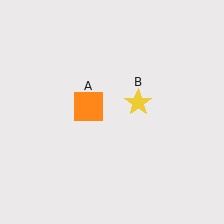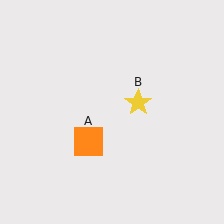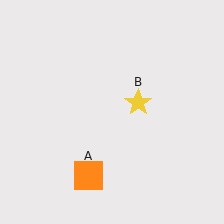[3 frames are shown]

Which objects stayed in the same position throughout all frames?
Yellow star (object B) remained stationary.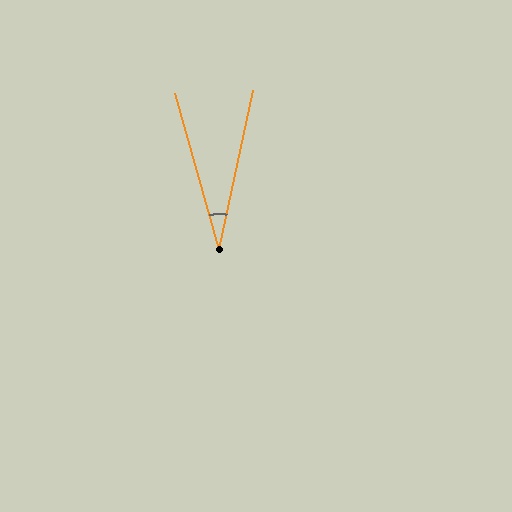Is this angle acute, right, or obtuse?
It is acute.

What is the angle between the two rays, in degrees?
Approximately 28 degrees.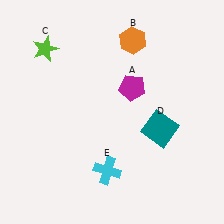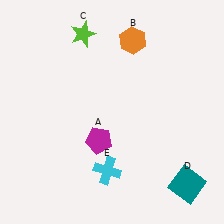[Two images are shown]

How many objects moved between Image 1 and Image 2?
3 objects moved between the two images.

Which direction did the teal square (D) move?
The teal square (D) moved down.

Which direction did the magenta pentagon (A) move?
The magenta pentagon (A) moved down.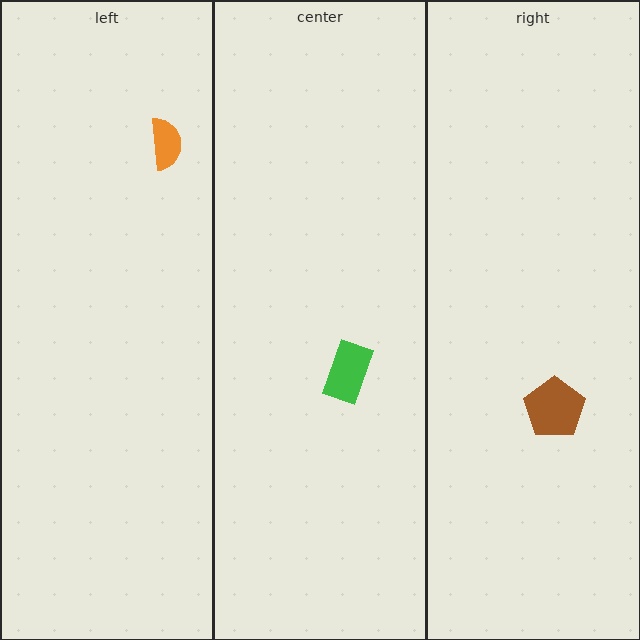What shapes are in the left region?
The orange semicircle.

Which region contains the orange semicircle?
The left region.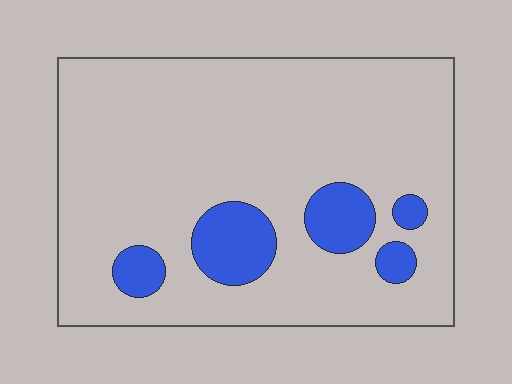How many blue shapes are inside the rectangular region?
5.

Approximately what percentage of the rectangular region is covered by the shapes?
Approximately 15%.